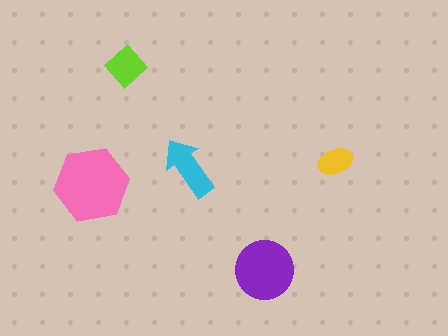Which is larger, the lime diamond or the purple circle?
The purple circle.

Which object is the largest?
The pink hexagon.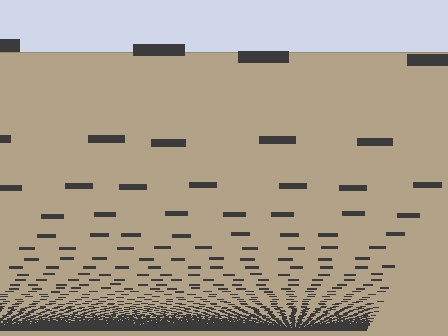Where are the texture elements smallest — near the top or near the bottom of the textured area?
Near the bottom.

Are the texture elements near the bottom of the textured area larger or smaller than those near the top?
Smaller. The gradient is inverted — elements near the bottom are smaller and denser.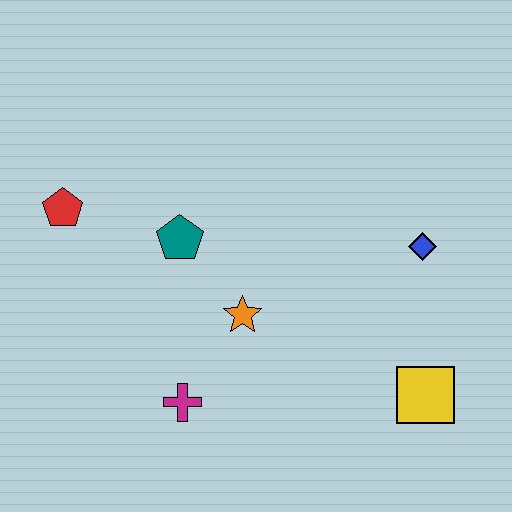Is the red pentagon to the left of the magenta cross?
Yes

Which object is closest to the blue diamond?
The yellow square is closest to the blue diamond.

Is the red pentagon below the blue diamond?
No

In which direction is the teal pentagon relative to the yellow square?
The teal pentagon is to the left of the yellow square.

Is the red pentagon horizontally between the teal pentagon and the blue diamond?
No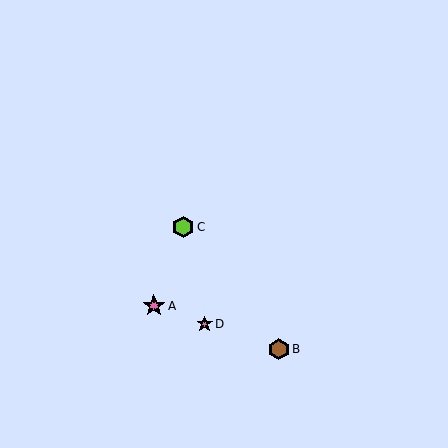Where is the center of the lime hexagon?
The center of the lime hexagon is at (183, 227).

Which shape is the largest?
The pink star (labeled A) is the largest.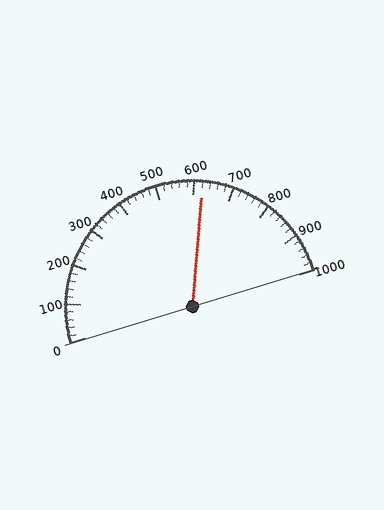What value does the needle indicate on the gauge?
The needle indicates approximately 620.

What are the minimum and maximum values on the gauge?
The gauge ranges from 0 to 1000.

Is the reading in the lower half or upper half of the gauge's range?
The reading is in the upper half of the range (0 to 1000).